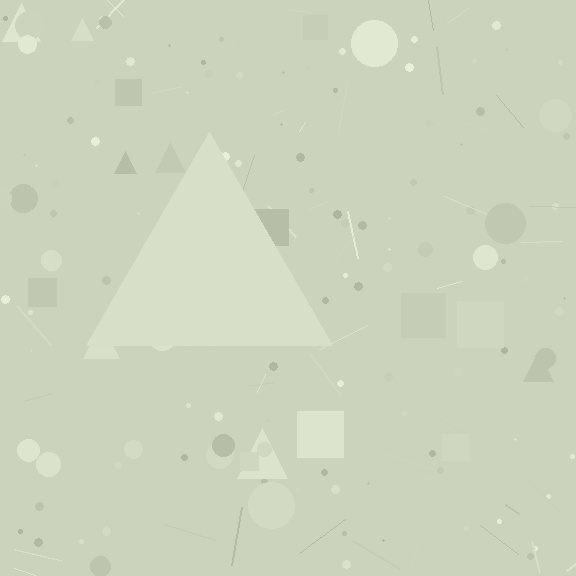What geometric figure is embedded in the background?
A triangle is embedded in the background.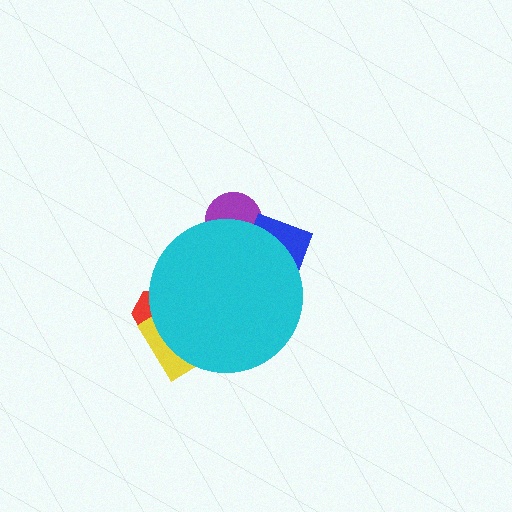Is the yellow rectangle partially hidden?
Yes, the yellow rectangle is partially hidden behind the cyan circle.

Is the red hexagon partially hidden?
Yes, the red hexagon is partially hidden behind the cyan circle.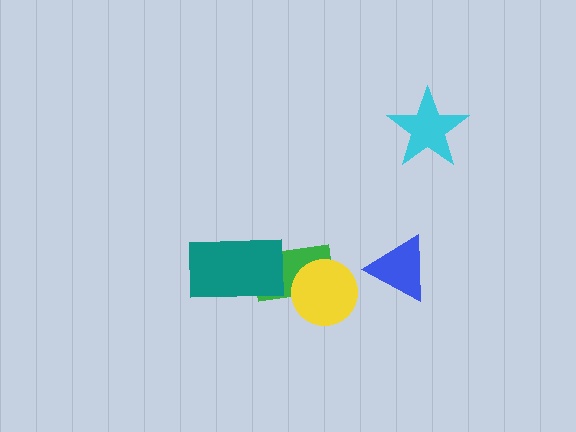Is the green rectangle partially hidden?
Yes, it is partially covered by another shape.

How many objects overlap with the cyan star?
0 objects overlap with the cyan star.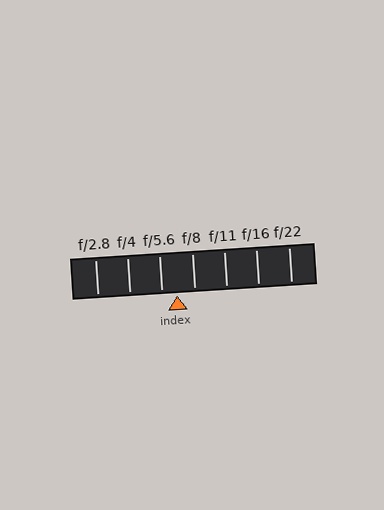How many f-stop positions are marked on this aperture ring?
There are 7 f-stop positions marked.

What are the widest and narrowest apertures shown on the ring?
The widest aperture shown is f/2.8 and the narrowest is f/22.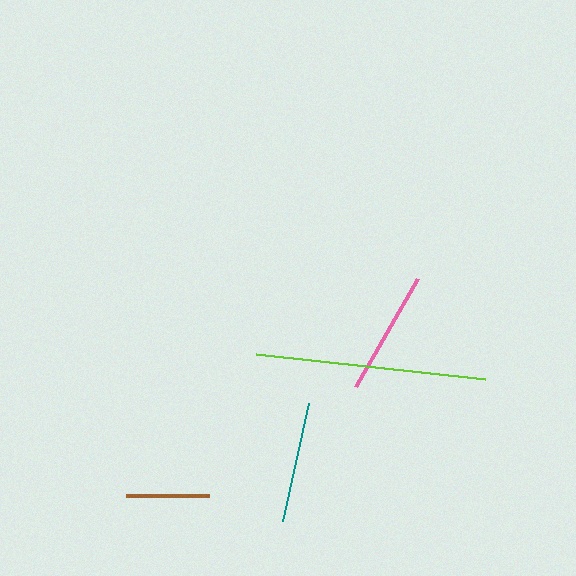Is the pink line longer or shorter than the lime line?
The lime line is longer than the pink line.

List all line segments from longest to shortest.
From longest to shortest: lime, pink, teal, brown.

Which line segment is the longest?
The lime line is the longest at approximately 230 pixels.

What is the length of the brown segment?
The brown segment is approximately 83 pixels long.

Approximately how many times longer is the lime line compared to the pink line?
The lime line is approximately 1.8 times the length of the pink line.